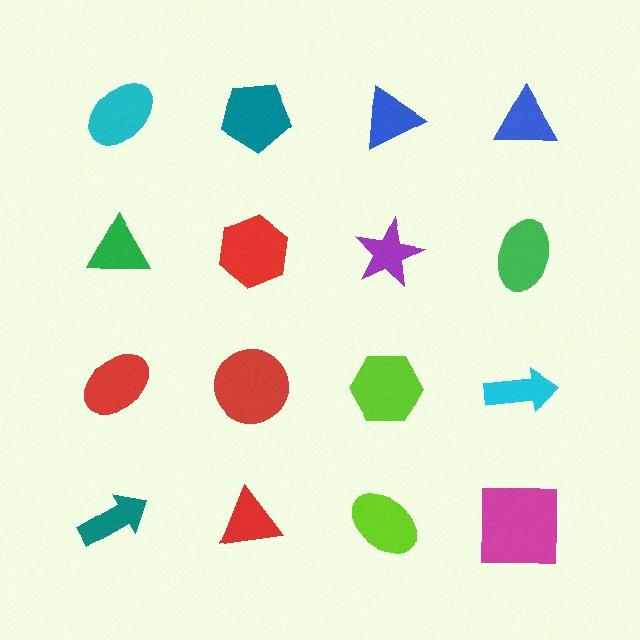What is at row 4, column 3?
A lime ellipse.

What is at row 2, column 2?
A red hexagon.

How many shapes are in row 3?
4 shapes.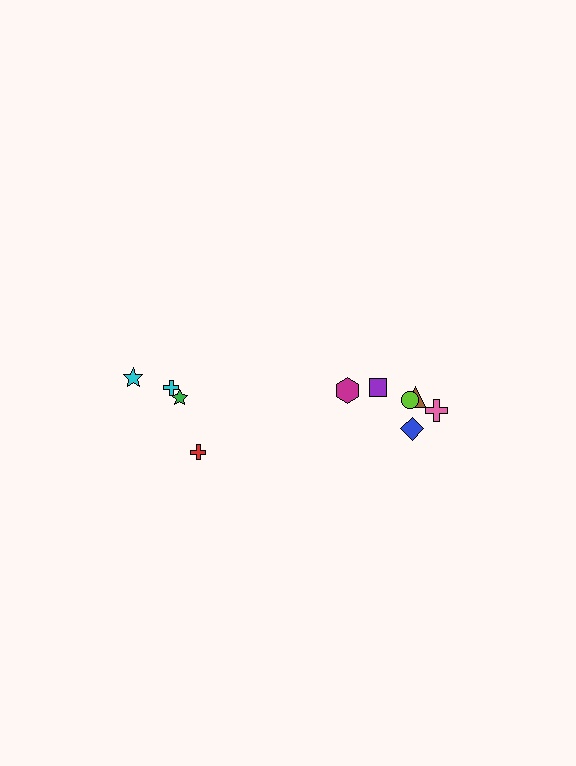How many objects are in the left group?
There are 4 objects.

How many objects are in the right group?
There are 6 objects.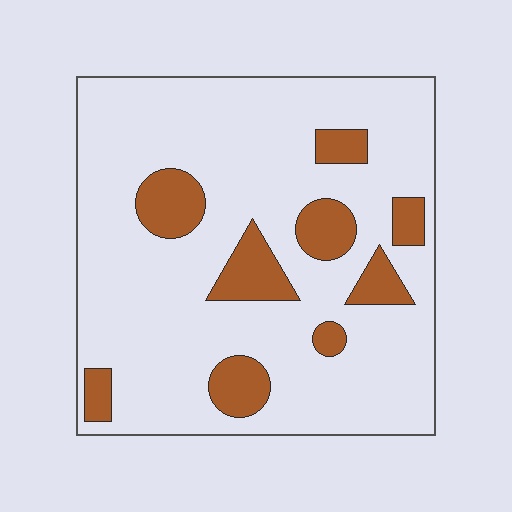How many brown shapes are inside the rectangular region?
9.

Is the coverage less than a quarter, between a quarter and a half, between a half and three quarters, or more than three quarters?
Less than a quarter.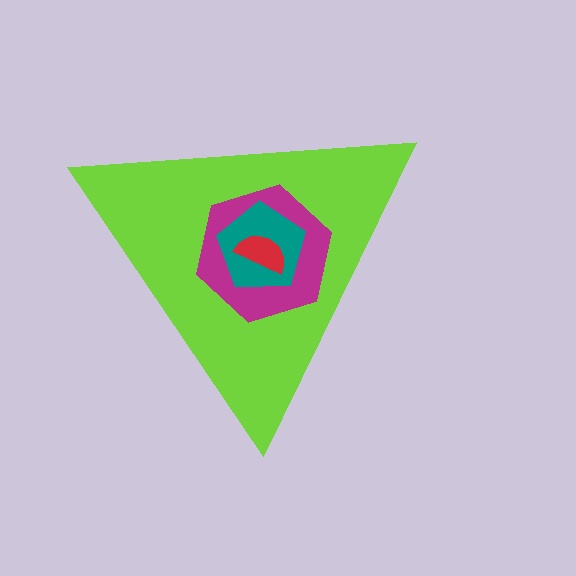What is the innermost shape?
The red semicircle.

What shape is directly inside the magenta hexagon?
The teal pentagon.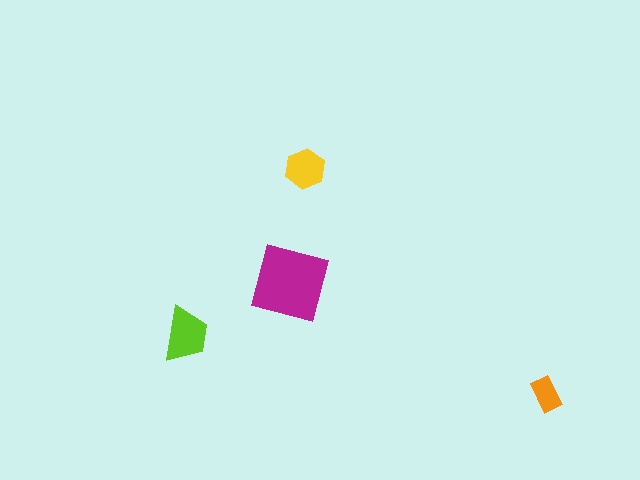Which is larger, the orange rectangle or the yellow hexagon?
The yellow hexagon.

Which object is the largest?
The magenta square.